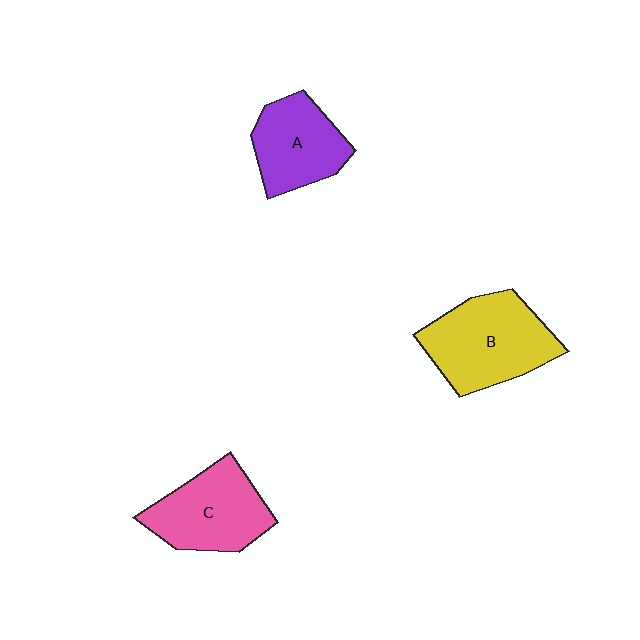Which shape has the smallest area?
Shape A (purple).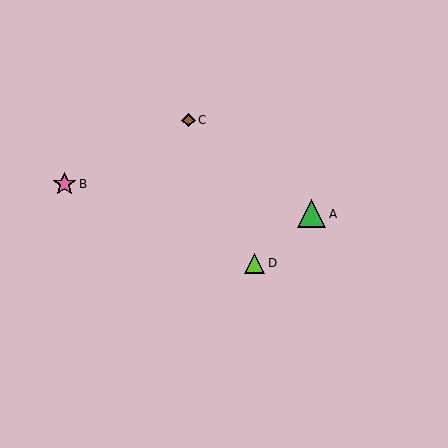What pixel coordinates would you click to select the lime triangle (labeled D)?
Click at (255, 263) to select the lime triangle D.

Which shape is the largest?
The green triangle (labeled A) is the largest.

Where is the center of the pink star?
The center of the pink star is at (65, 184).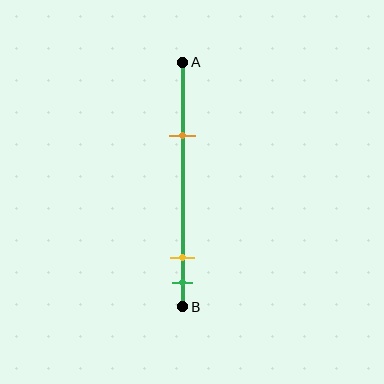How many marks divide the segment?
There are 3 marks dividing the segment.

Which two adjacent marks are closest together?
The yellow and green marks are the closest adjacent pair.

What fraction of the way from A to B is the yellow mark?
The yellow mark is approximately 80% (0.8) of the way from A to B.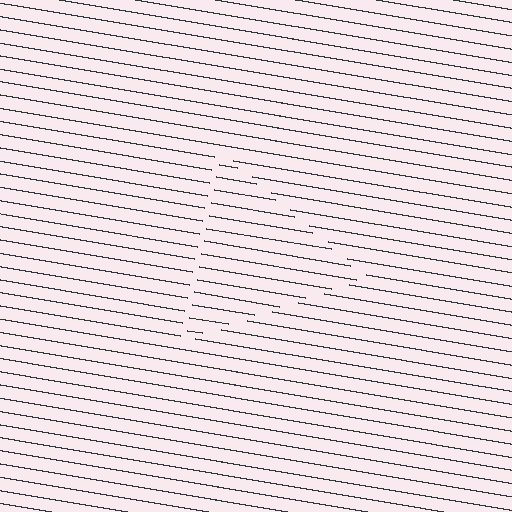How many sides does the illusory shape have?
3 sides — the line-ends trace a triangle.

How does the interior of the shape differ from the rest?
The interior of the shape contains the same grating, shifted by half a period — the contour is defined by the phase discontinuity where line-ends from the inner and outer gratings abut.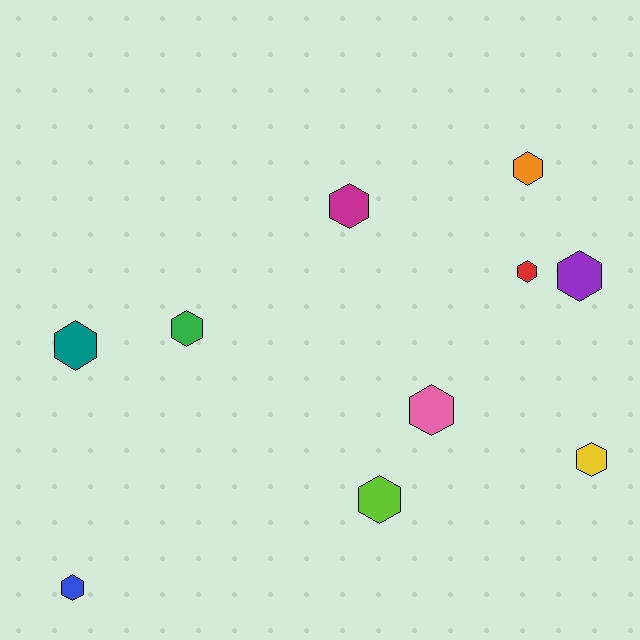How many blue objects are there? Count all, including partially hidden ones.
There is 1 blue object.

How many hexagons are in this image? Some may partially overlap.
There are 10 hexagons.